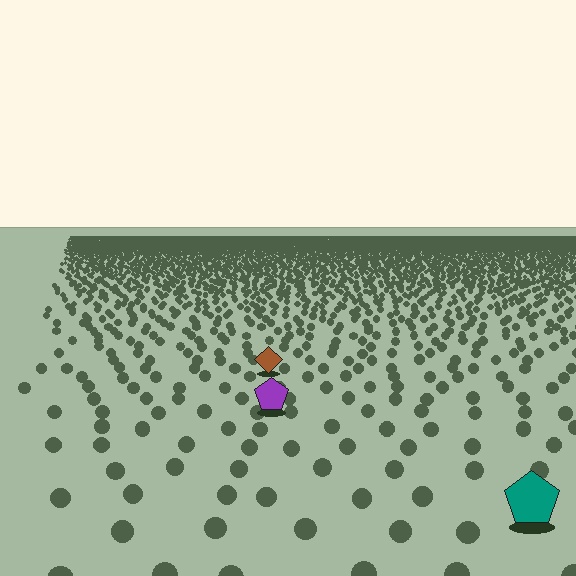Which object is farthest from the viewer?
The brown diamond is farthest from the viewer. It appears smaller and the ground texture around it is denser.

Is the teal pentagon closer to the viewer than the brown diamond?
Yes. The teal pentagon is closer — you can tell from the texture gradient: the ground texture is coarser near it.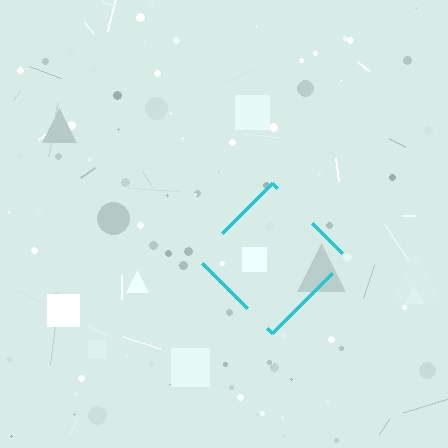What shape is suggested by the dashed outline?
The dashed outline suggests a diamond.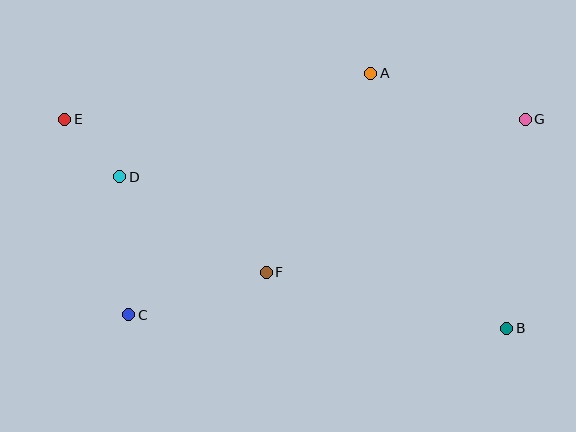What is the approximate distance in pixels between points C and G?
The distance between C and G is approximately 442 pixels.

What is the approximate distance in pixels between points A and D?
The distance between A and D is approximately 272 pixels.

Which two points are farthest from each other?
Points B and E are farthest from each other.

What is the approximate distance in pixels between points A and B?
The distance between A and B is approximately 289 pixels.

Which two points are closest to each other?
Points D and E are closest to each other.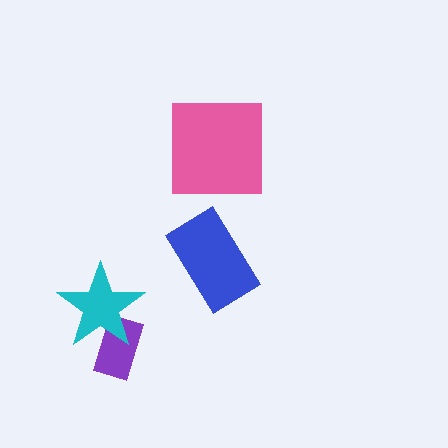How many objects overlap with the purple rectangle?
1 object overlaps with the purple rectangle.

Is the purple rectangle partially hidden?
Yes, it is partially covered by another shape.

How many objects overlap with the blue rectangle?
0 objects overlap with the blue rectangle.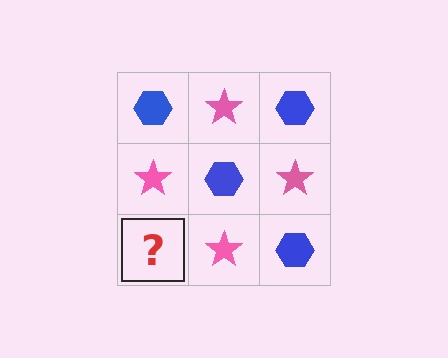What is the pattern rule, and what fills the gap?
The rule is that it alternates blue hexagon and pink star in a checkerboard pattern. The gap should be filled with a blue hexagon.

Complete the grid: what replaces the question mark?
The question mark should be replaced with a blue hexagon.